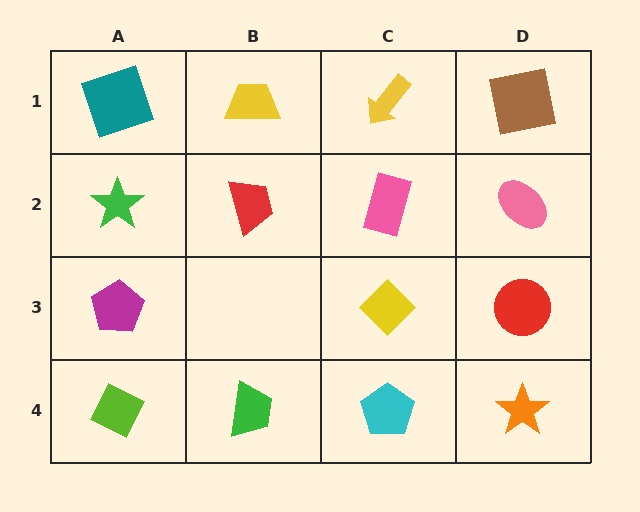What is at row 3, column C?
A yellow diamond.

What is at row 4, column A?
A lime diamond.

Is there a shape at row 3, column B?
No, that cell is empty.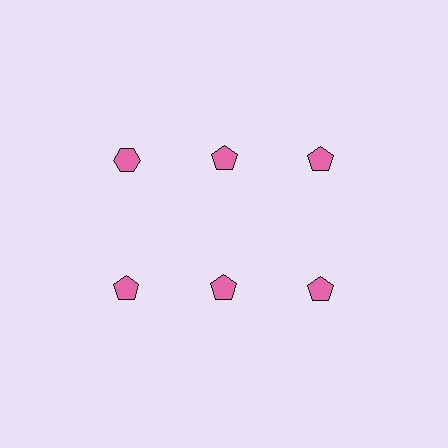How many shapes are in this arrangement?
There are 6 shapes arranged in a grid pattern.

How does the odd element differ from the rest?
It has a different shape: hexagon instead of pentagon.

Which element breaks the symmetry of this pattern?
The pink hexagon in the top row, leftmost column breaks the symmetry. All other shapes are pink pentagons.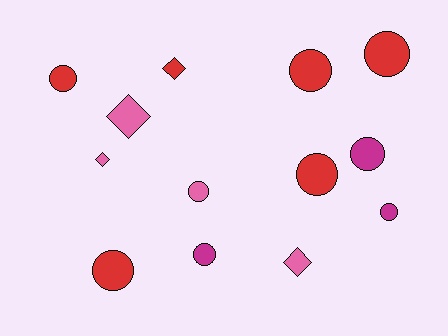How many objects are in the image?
There are 13 objects.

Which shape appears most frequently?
Circle, with 9 objects.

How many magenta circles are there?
There are 3 magenta circles.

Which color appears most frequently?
Red, with 6 objects.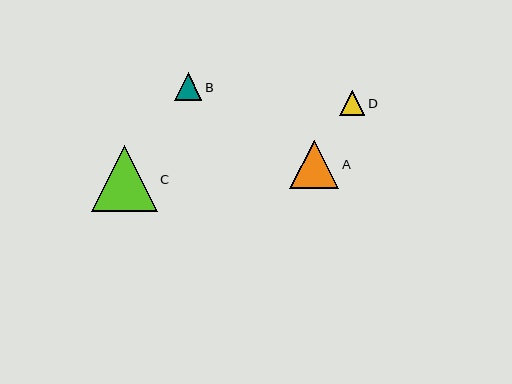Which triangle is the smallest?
Triangle D is the smallest with a size of approximately 25 pixels.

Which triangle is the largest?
Triangle C is the largest with a size of approximately 66 pixels.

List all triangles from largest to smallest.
From largest to smallest: C, A, B, D.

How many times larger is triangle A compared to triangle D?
Triangle A is approximately 1.9 times the size of triangle D.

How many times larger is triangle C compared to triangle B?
Triangle C is approximately 2.4 times the size of triangle B.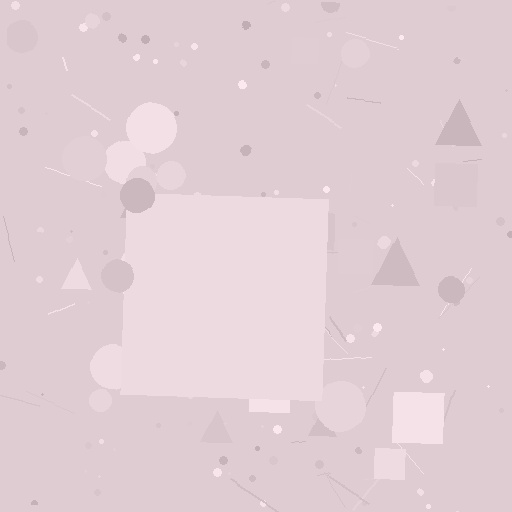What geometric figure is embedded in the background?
A square is embedded in the background.